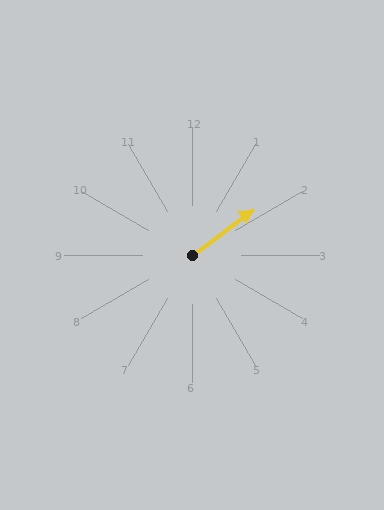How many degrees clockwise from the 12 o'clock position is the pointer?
Approximately 53 degrees.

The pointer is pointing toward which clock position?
Roughly 2 o'clock.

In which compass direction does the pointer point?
Northeast.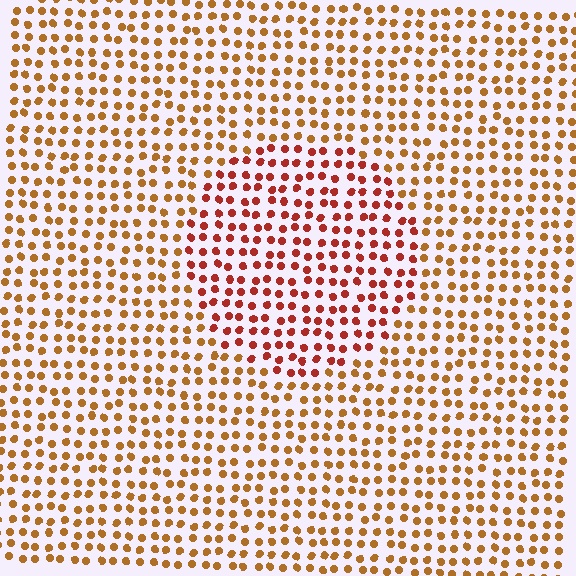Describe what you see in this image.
The image is filled with small brown elements in a uniform arrangement. A circle-shaped region is visible where the elements are tinted to a slightly different hue, forming a subtle color boundary.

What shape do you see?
I see a circle.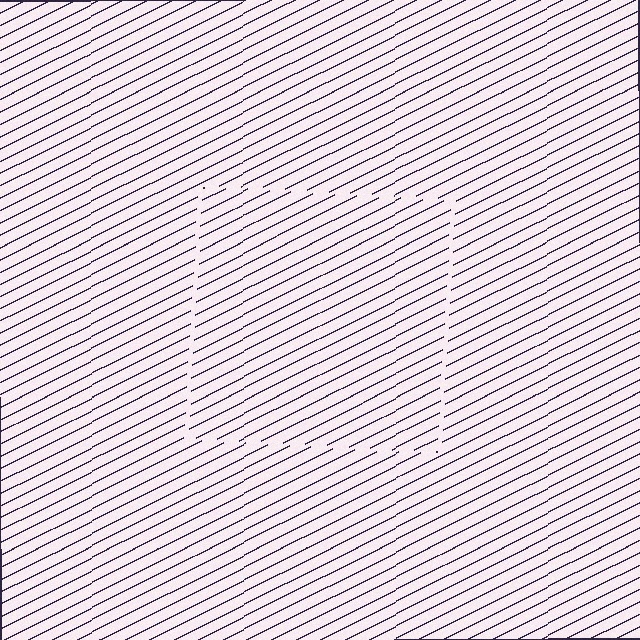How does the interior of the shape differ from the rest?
The interior of the shape contains the same grating, shifted by half a period — the contour is defined by the phase discontinuity where line-ends from the inner and outer gratings abut.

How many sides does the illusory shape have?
4 sides — the line-ends trace a square.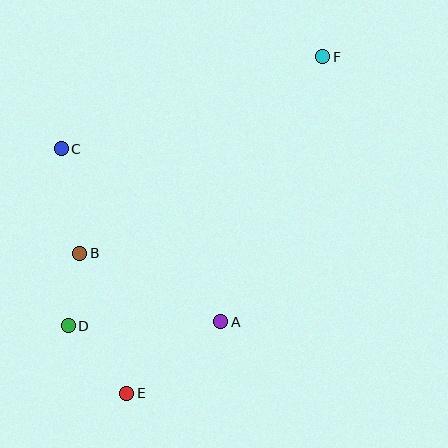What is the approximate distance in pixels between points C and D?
The distance between C and D is approximately 177 pixels.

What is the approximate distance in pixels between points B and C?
The distance between B and C is approximately 106 pixels.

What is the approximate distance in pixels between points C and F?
The distance between C and F is approximately 277 pixels.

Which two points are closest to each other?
Points B and D are closest to each other.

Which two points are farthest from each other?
Points E and F are farthest from each other.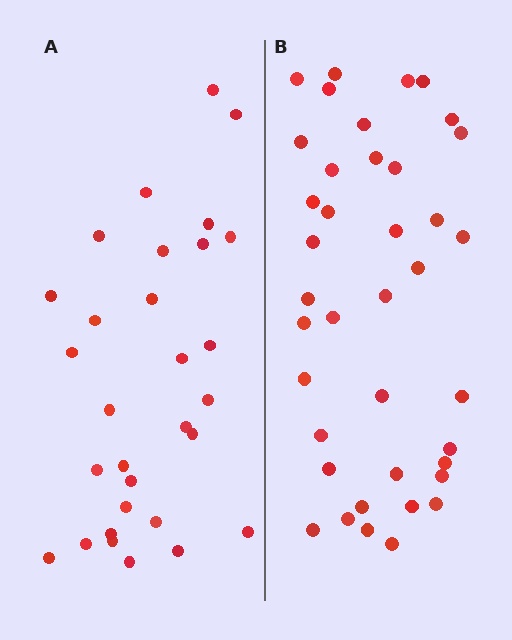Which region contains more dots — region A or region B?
Region B (the right region) has more dots.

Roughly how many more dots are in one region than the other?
Region B has roughly 8 or so more dots than region A.